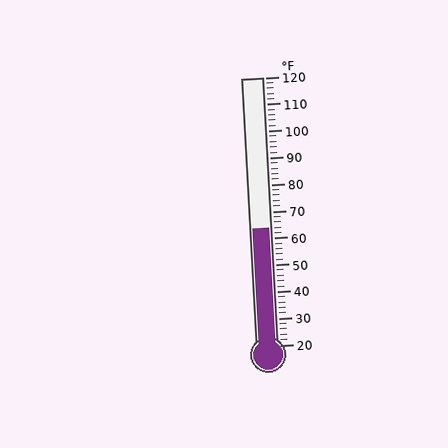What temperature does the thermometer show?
The thermometer shows approximately 64°F.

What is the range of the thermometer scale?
The thermometer scale ranges from 20°F to 120°F.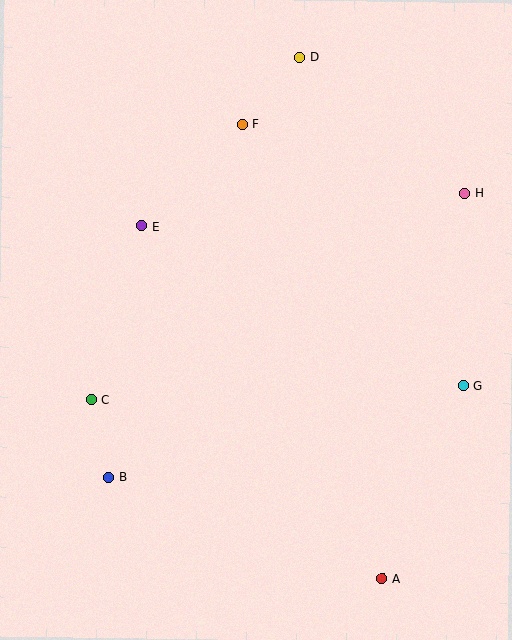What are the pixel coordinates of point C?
Point C is at (91, 400).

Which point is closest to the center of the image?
Point E at (142, 226) is closest to the center.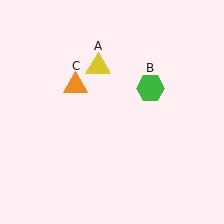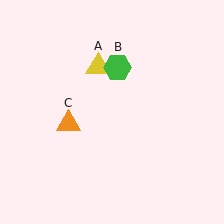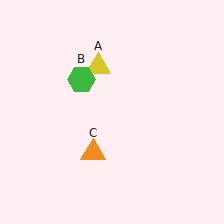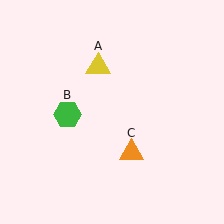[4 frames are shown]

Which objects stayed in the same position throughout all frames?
Yellow triangle (object A) remained stationary.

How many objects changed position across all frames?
2 objects changed position: green hexagon (object B), orange triangle (object C).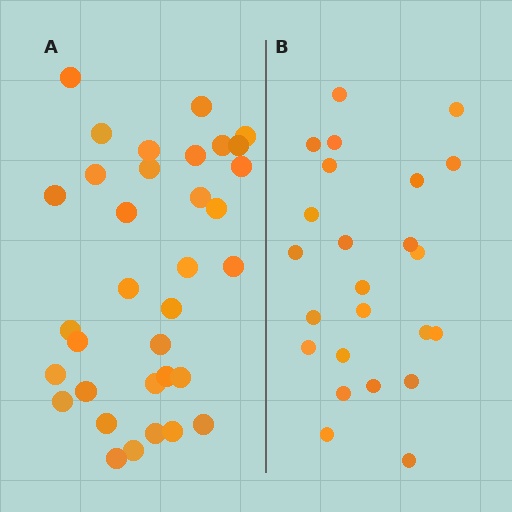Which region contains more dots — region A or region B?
Region A (the left region) has more dots.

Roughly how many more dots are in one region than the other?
Region A has roughly 10 or so more dots than region B.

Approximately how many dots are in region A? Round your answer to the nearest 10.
About 30 dots. (The exact count is 34, which rounds to 30.)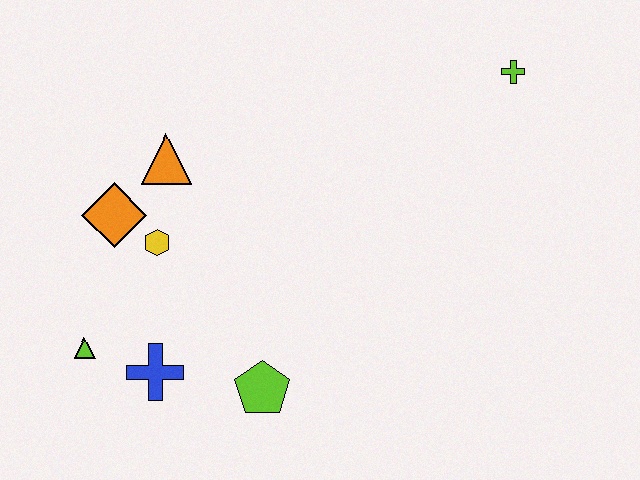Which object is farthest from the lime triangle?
The lime cross is farthest from the lime triangle.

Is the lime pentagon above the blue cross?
No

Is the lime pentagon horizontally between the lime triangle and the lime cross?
Yes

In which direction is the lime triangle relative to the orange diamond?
The lime triangle is below the orange diamond.